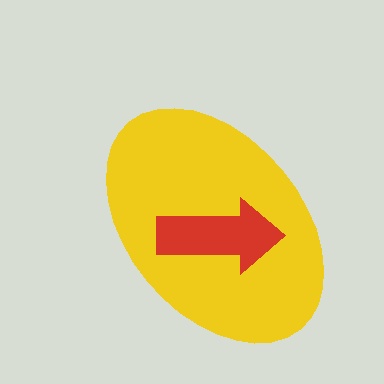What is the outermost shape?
The yellow ellipse.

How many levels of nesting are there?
2.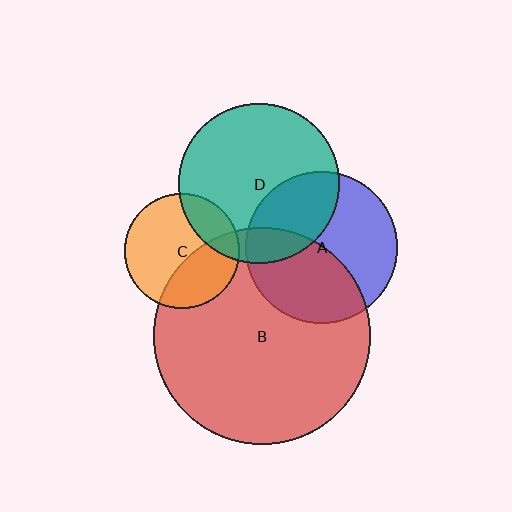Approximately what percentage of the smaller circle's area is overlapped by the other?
Approximately 20%.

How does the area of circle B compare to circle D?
Approximately 1.8 times.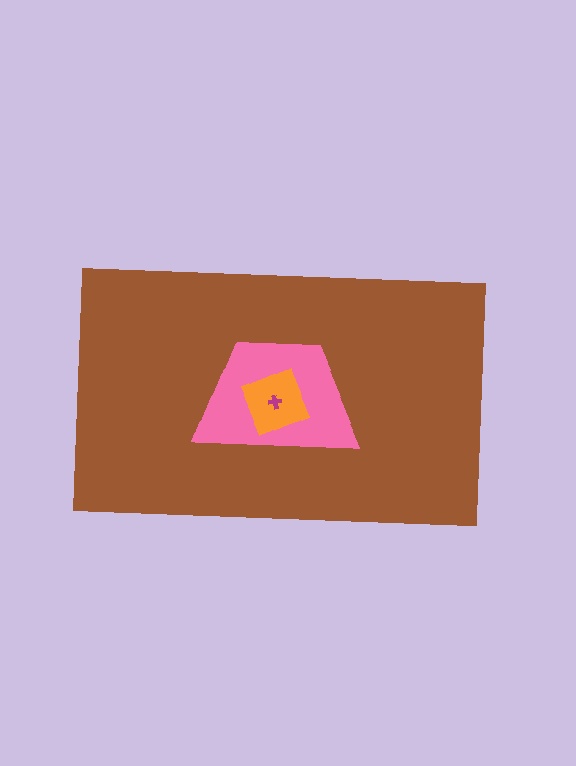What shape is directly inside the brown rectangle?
The pink trapezoid.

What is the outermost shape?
The brown rectangle.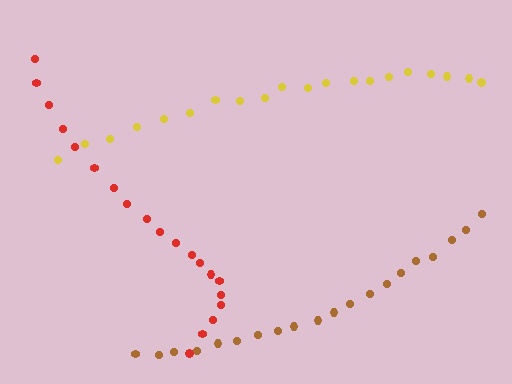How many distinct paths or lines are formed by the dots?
There are 3 distinct paths.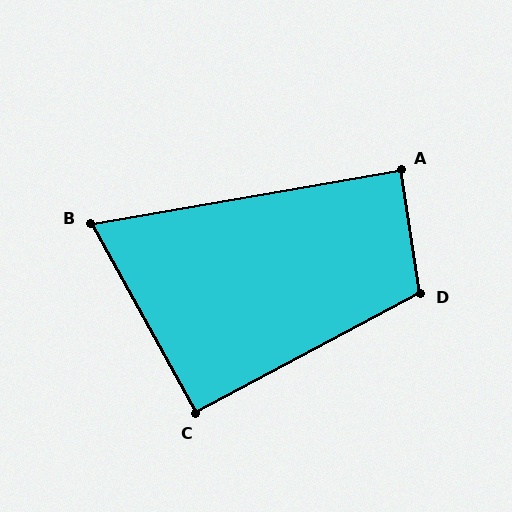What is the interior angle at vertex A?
Approximately 89 degrees (approximately right).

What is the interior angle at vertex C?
Approximately 91 degrees (approximately right).